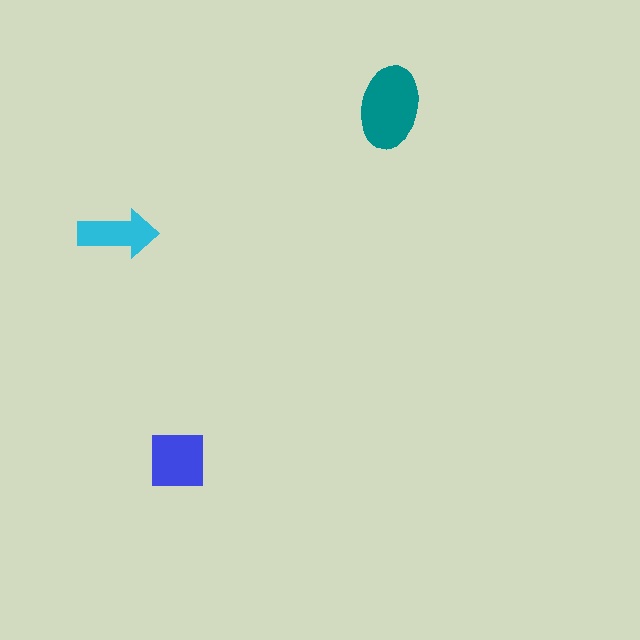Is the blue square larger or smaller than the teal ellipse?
Smaller.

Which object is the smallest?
The cyan arrow.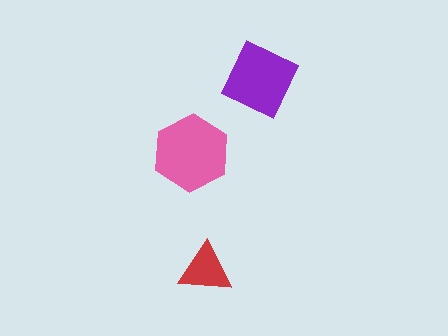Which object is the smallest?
The red triangle.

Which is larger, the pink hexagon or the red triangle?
The pink hexagon.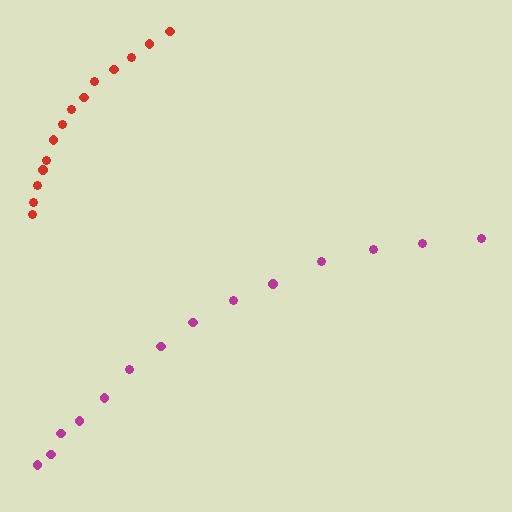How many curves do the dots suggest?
There are 2 distinct paths.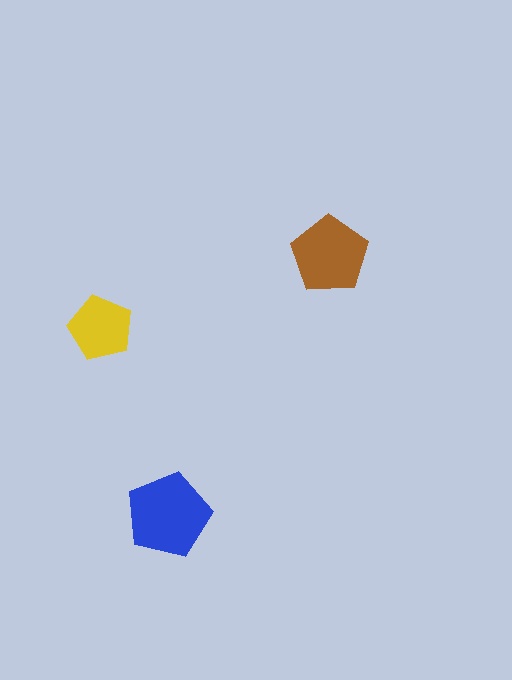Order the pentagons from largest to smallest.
the blue one, the brown one, the yellow one.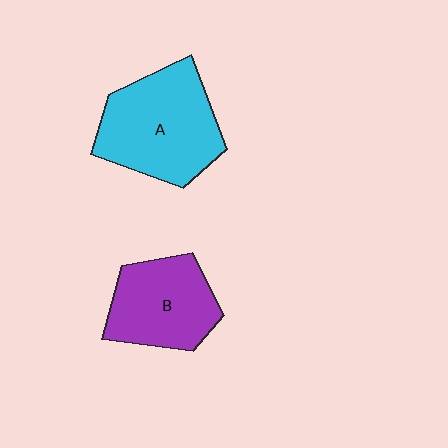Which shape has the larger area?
Shape A (cyan).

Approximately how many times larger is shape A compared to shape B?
Approximately 1.3 times.